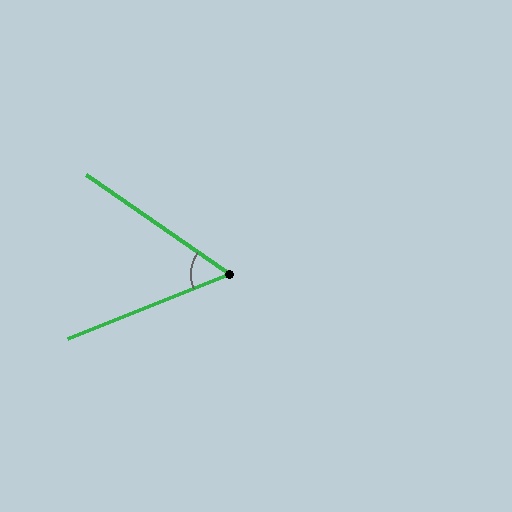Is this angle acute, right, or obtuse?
It is acute.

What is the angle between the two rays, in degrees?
Approximately 57 degrees.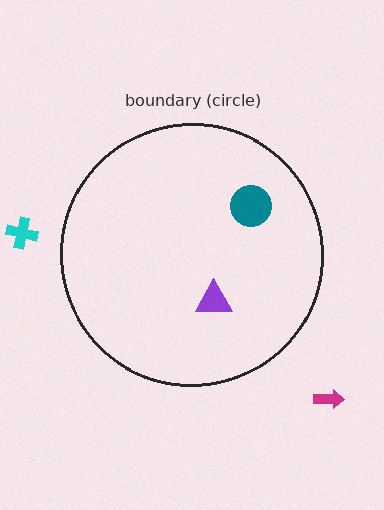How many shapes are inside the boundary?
2 inside, 2 outside.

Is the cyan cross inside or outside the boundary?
Outside.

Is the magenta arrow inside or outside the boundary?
Outside.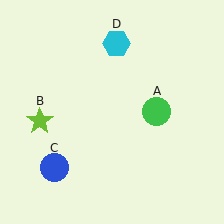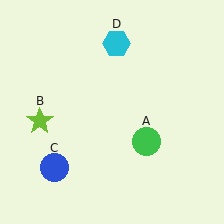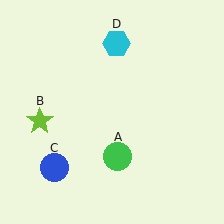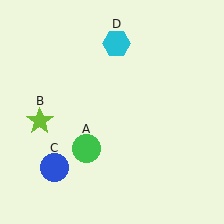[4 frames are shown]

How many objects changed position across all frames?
1 object changed position: green circle (object A).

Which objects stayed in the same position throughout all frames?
Lime star (object B) and blue circle (object C) and cyan hexagon (object D) remained stationary.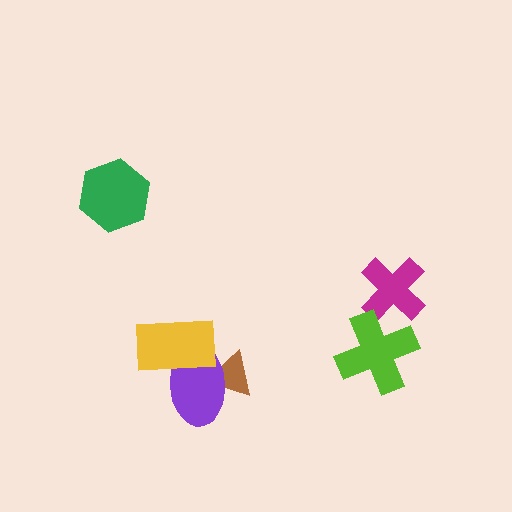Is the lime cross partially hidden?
No, no other shape covers it.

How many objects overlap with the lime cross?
1 object overlaps with the lime cross.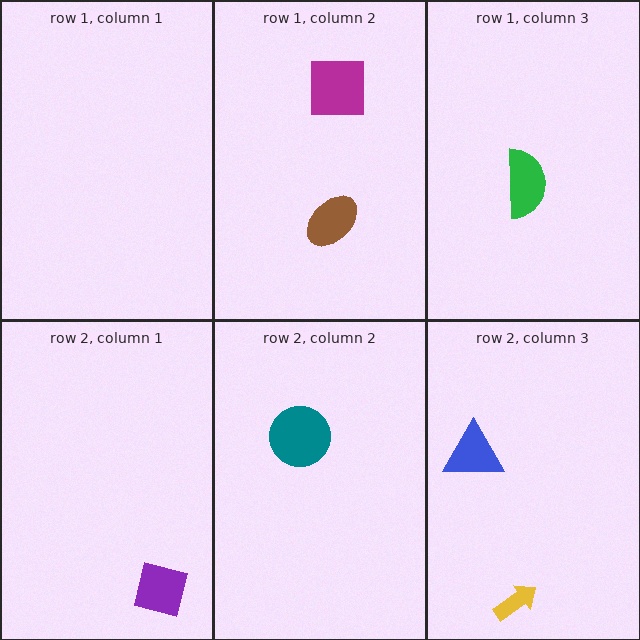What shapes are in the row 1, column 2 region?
The magenta square, the brown ellipse.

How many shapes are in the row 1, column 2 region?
2.